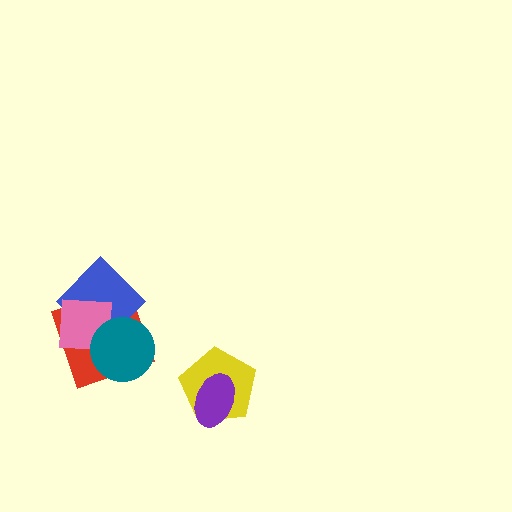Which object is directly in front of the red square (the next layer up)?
The blue diamond is directly in front of the red square.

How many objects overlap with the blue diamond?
3 objects overlap with the blue diamond.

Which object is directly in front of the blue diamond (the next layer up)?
The pink square is directly in front of the blue diamond.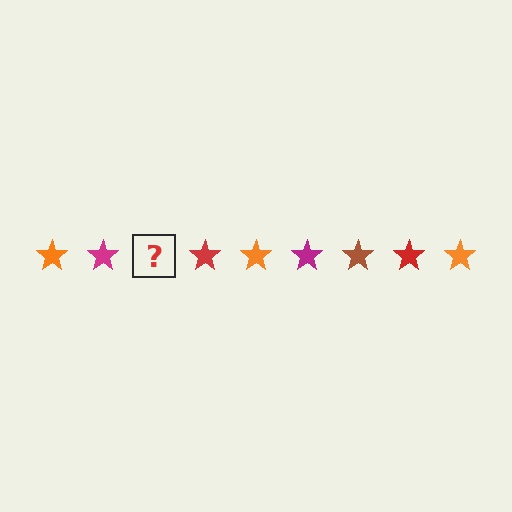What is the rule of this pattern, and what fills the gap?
The rule is that the pattern cycles through orange, magenta, brown, red stars. The gap should be filled with a brown star.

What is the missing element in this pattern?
The missing element is a brown star.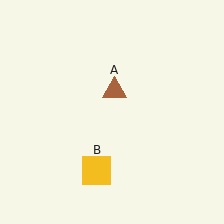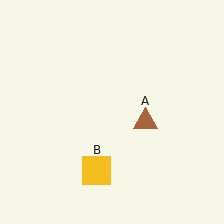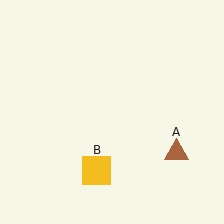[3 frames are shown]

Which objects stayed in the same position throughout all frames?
Yellow square (object B) remained stationary.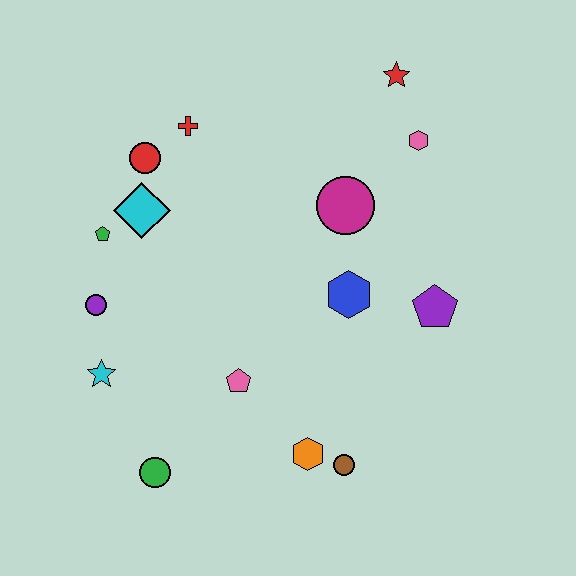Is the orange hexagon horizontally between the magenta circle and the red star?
No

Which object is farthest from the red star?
The green circle is farthest from the red star.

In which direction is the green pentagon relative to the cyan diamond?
The green pentagon is to the left of the cyan diamond.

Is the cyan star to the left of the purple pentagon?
Yes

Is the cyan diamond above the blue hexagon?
Yes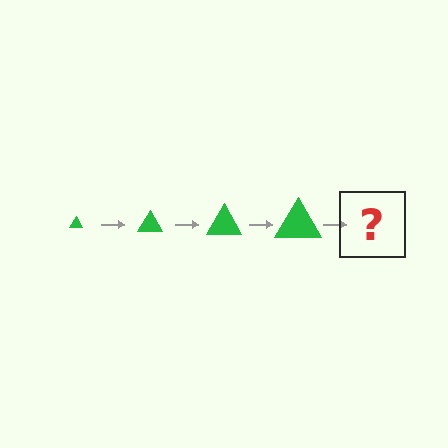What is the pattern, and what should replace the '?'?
The pattern is that the triangle gets progressively larger each step. The '?' should be a green triangle, larger than the previous one.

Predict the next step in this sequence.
The next step is a green triangle, larger than the previous one.